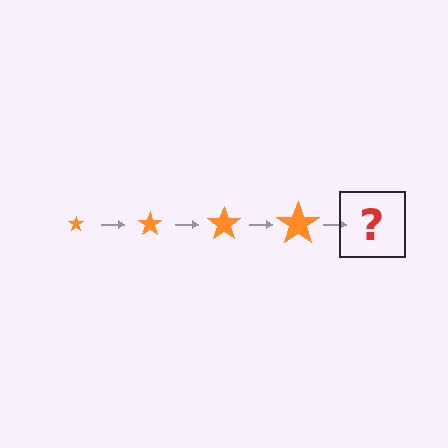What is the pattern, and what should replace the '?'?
The pattern is that the star gets progressively larger each step. The '?' should be an orange star, larger than the previous one.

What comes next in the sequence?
The next element should be an orange star, larger than the previous one.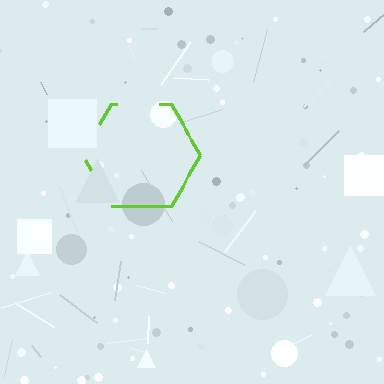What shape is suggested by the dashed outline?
The dashed outline suggests a hexagon.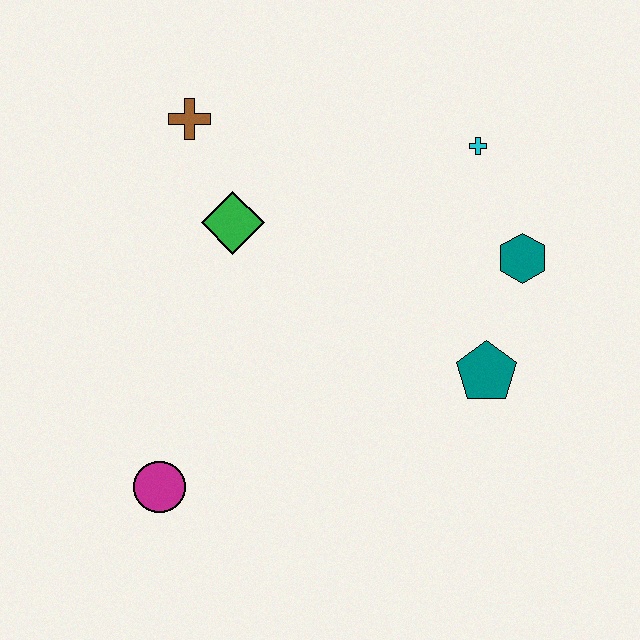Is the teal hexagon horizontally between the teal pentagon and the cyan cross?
No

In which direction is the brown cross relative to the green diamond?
The brown cross is above the green diamond.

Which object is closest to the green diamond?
The brown cross is closest to the green diamond.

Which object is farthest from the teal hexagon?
The magenta circle is farthest from the teal hexagon.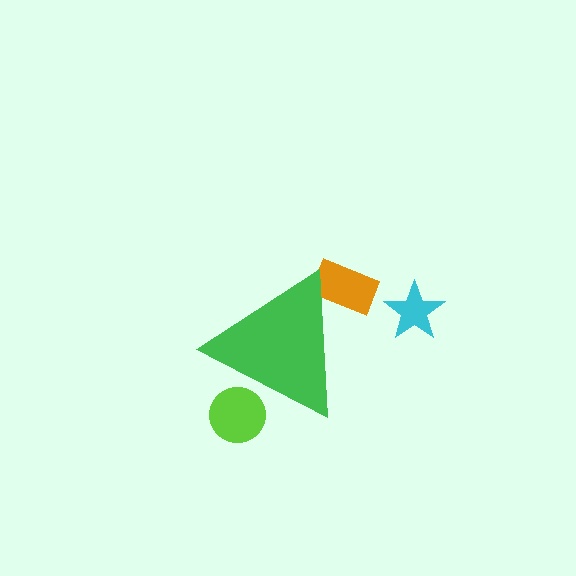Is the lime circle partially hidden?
Yes, the lime circle is partially hidden behind the green triangle.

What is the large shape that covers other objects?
A green triangle.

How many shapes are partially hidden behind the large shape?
2 shapes are partially hidden.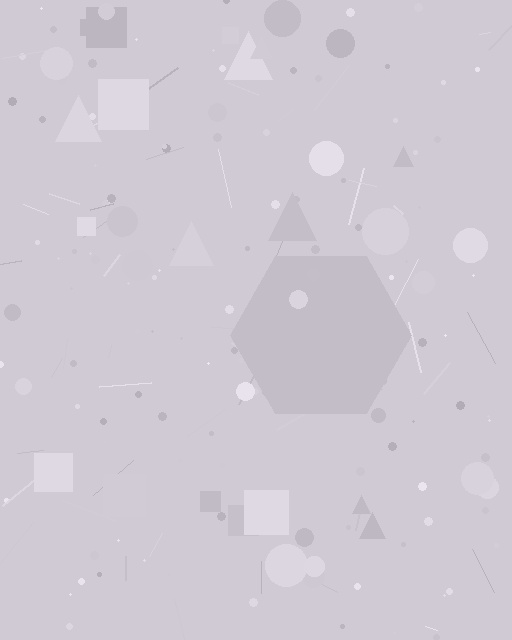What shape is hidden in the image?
A hexagon is hidden in the image.